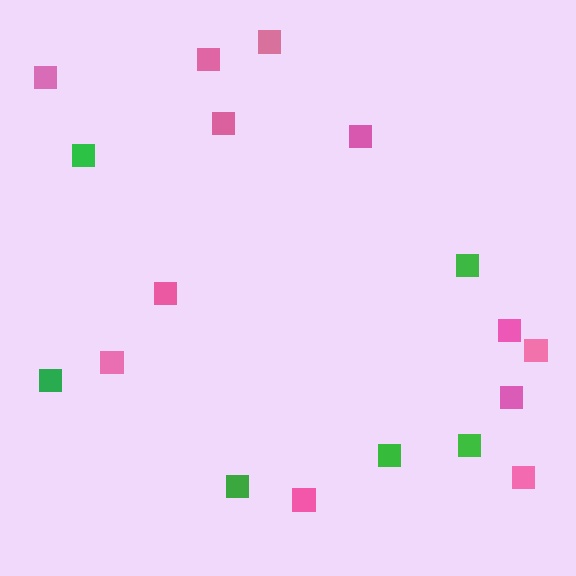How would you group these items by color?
There are 2 groups: one group of pink squares (12) and one group of green squares (6).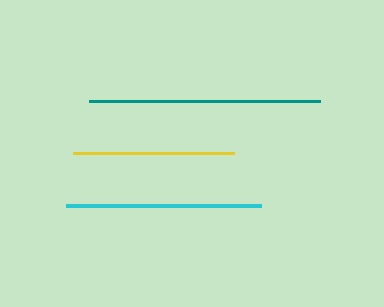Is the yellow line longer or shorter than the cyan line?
The cyan line is longer than the yellow line.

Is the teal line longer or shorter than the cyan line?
The teal line is longer than the cyan line.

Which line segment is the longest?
The teal line is the longest at approximately 231 pixels.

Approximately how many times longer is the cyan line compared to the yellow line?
The cyan line is approximately 1.2 times the length of the yellow line.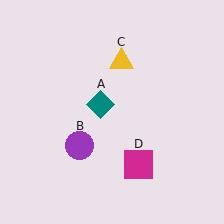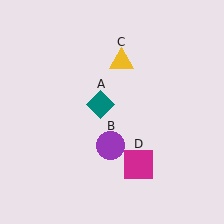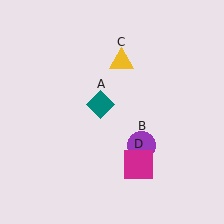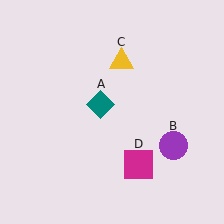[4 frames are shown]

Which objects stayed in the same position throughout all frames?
Teal diamond (object A) and yellow triangle (object C) and magenta square (object D) remained stationary.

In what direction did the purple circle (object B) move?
The purple circle (object B) moved right.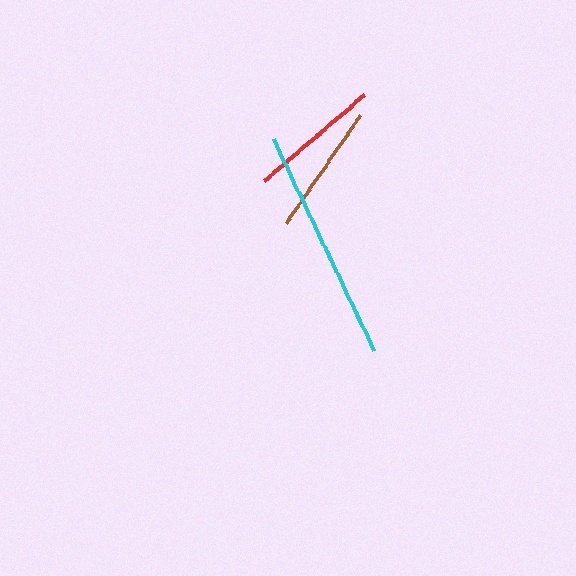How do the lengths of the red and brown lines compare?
The red and brown lines are approximately the same length.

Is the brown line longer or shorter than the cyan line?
The cyan line is longer than the brown line.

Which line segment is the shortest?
The brown line is the shortest at approximately 131 pixels.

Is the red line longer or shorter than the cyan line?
The cyan line is longer than the red line.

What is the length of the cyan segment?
The cyan segment is approximately 234 pixels long.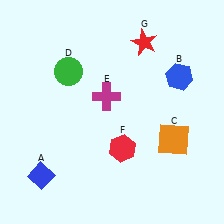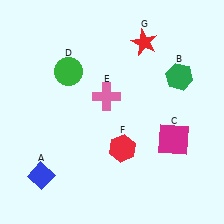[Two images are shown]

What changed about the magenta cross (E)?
In Image 1, E is magenta. In Image 2, it changed to pink.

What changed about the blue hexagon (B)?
In Image 1, B is blue. In Image 2, it changed to green.